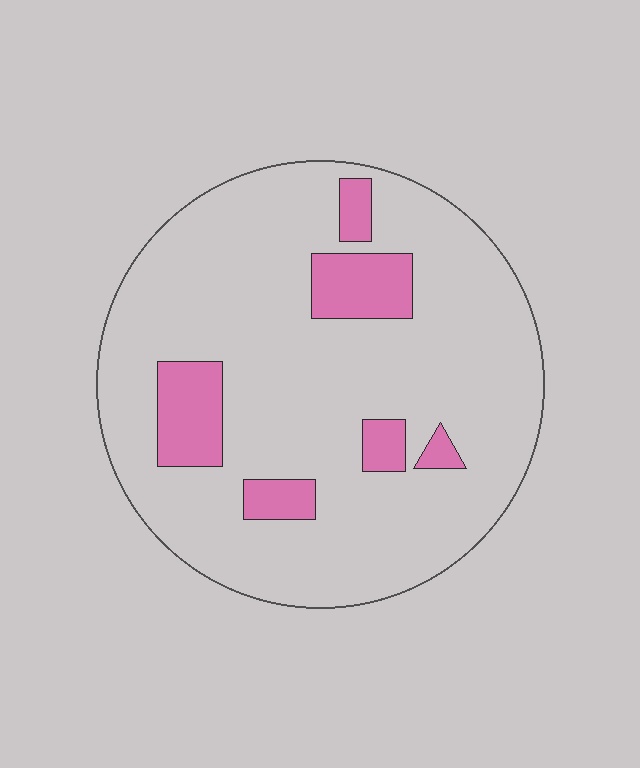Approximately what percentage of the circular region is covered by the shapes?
Approximately 15%.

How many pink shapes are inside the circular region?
6.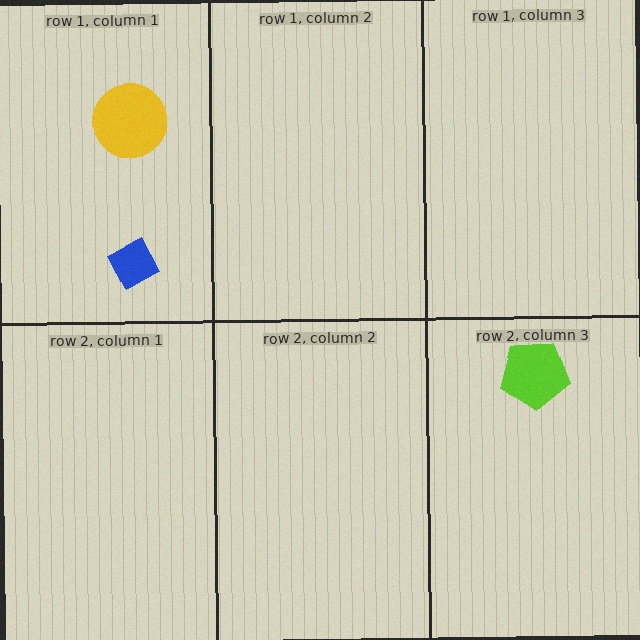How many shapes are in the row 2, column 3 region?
1.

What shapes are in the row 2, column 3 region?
The lime pentagon.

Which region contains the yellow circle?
The row 1, column 1 region.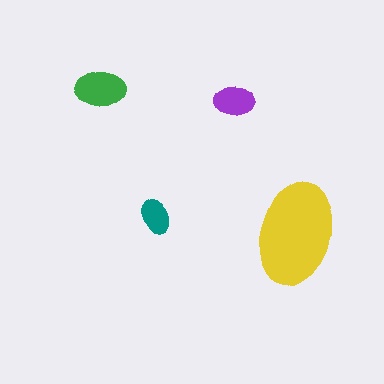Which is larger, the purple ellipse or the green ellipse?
The green one.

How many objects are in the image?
There are 4 objects in the image.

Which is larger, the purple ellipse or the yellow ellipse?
The yellow one.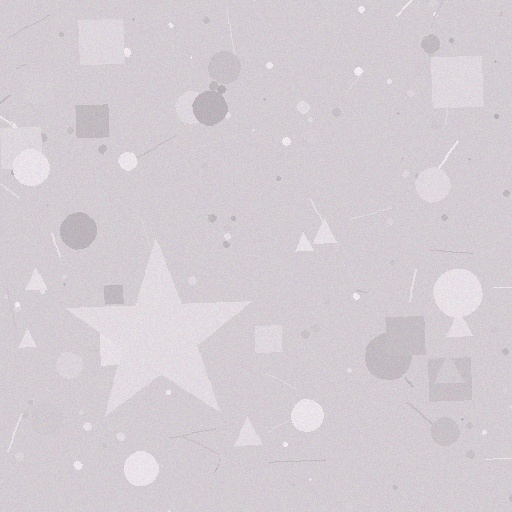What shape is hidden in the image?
A star is hidden in the image.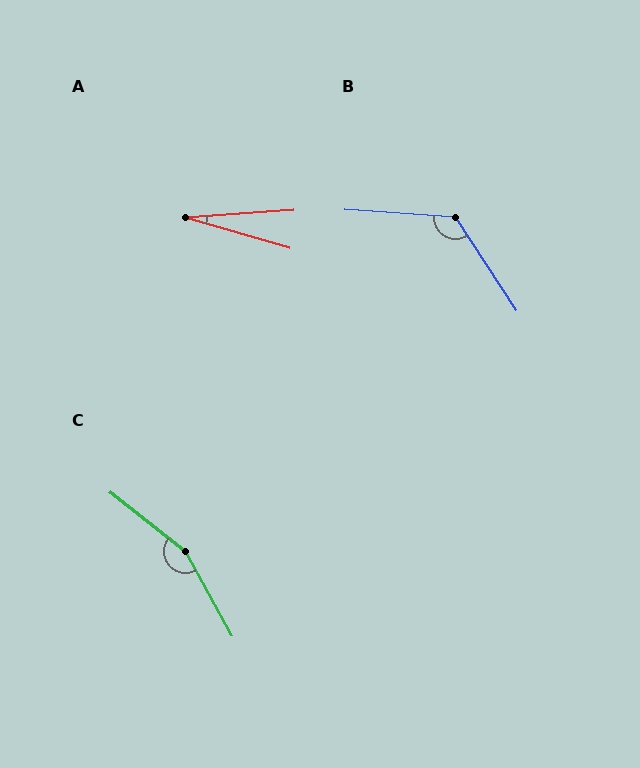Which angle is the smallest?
A, at approximately 20 degrees.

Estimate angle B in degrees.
Approximately 127 degrees.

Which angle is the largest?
C, at approximately 157 degrees.